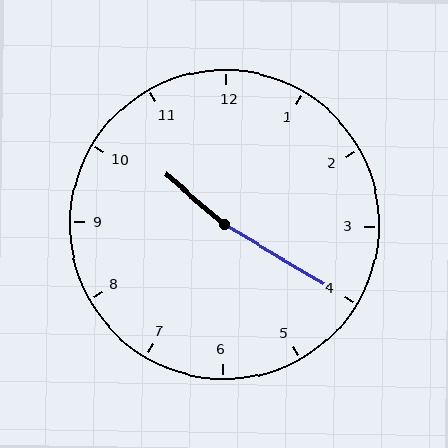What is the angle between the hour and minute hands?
Approximately 170 degrees.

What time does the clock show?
10:20.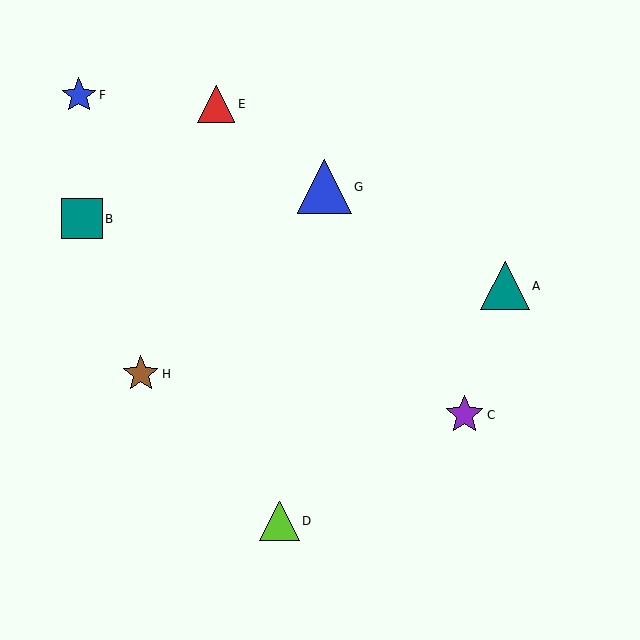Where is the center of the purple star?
The center of the purple star is at (465, 415).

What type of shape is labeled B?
Shape B is a teal square.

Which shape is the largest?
The blue triangle (labeled G) is the largest.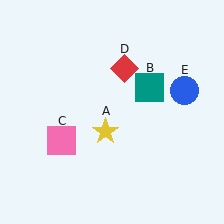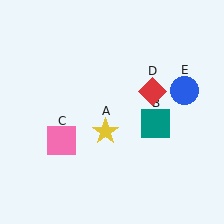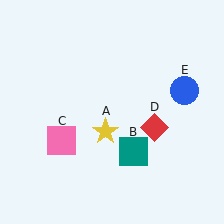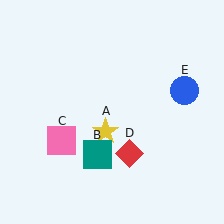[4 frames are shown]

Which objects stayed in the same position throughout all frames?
Yellow star (object A) and pink square (object C) and blue circle (object E) remained stationary.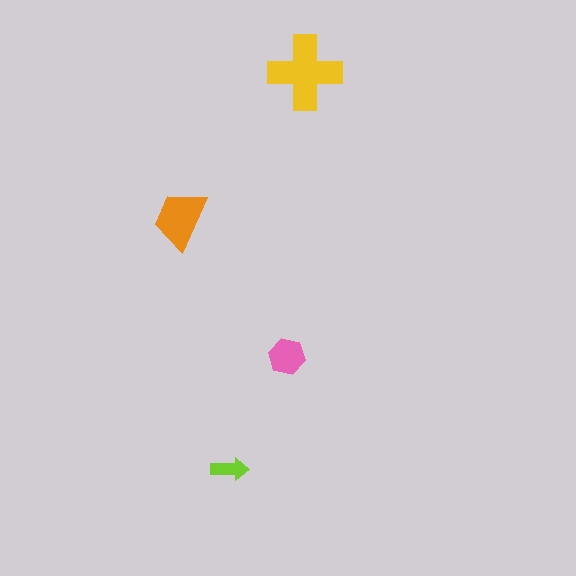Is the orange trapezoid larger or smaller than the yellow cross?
Smaller.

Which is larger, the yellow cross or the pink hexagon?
The yellow cross.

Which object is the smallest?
The lime arrow.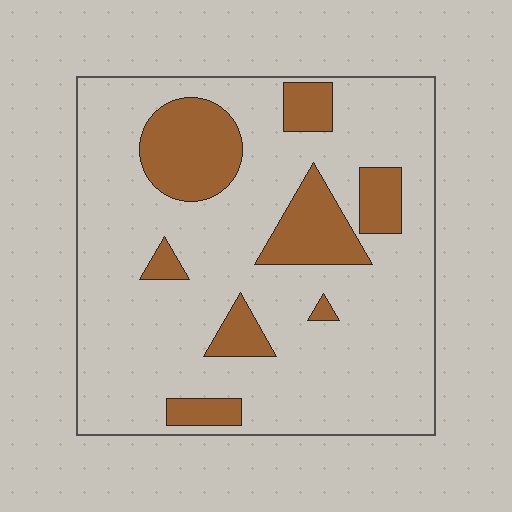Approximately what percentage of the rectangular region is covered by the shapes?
Approximately 20%.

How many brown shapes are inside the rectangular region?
8.